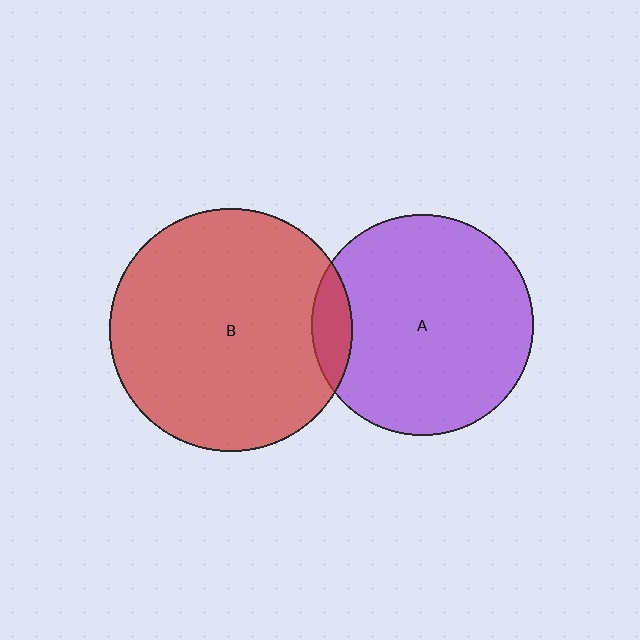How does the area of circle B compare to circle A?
Approximately 1.2 times.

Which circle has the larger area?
Circle B (red).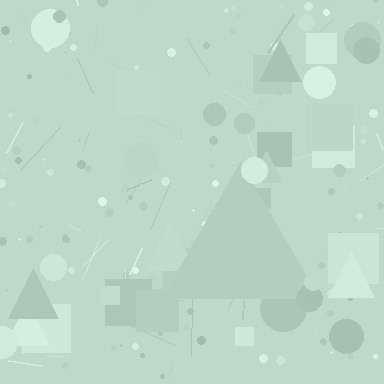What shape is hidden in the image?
A triangle is hidden in the image.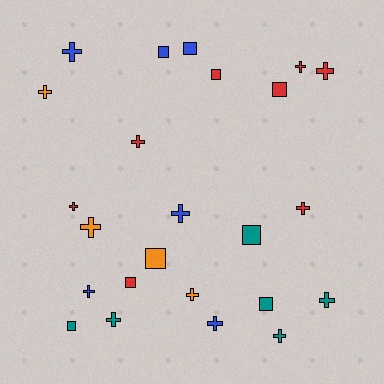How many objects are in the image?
There are 24 objects.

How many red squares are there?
There are 3 red squares.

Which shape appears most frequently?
Cross, with 15 objects.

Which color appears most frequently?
Red, with 8 objects.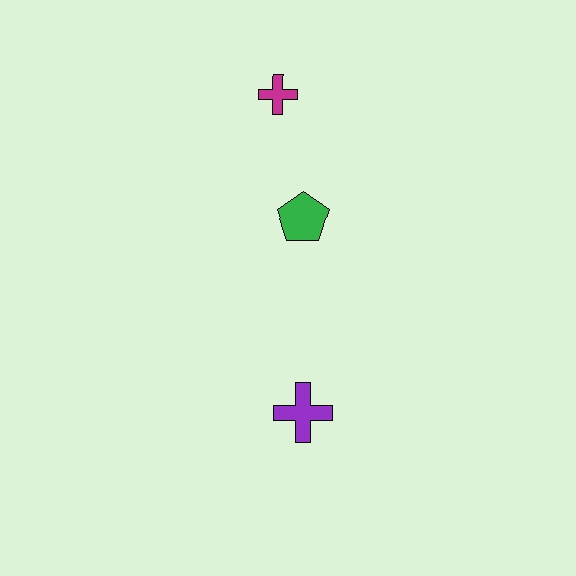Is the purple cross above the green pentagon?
No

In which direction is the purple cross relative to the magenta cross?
The purple cross is below the magenta cross.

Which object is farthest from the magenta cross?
The purple cross is farthest from the magenta cross.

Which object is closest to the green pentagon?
The magenta cross is closest to the green pentagon.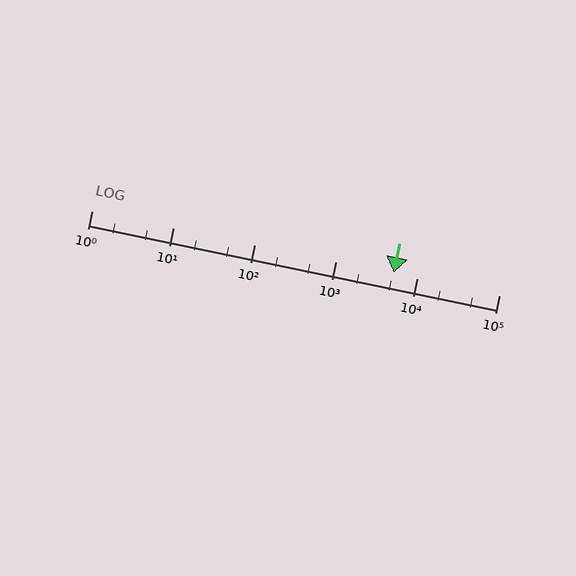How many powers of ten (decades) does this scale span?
The scale spans 5 decades, from 1 to 100000.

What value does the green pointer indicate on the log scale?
The pointer indicates approximately 5100.